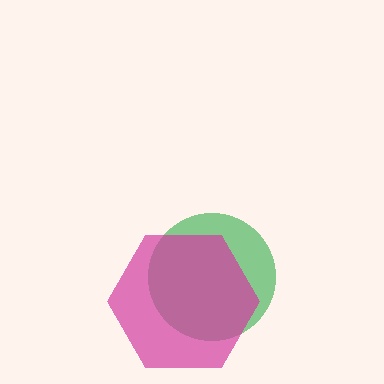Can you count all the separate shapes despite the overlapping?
Yes, there are 2 separate shapes.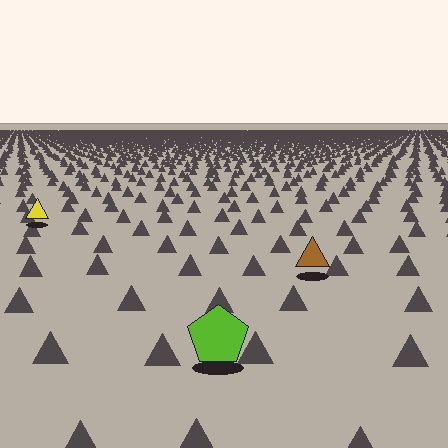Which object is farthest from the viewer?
The yellow triangle is farthest from the viewer. It appears smaller and the ground texture around it is denser.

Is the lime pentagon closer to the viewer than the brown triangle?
Yes. The lime pentagon is closer — you can tell from the texture gradient: the ground texture is coarser near it.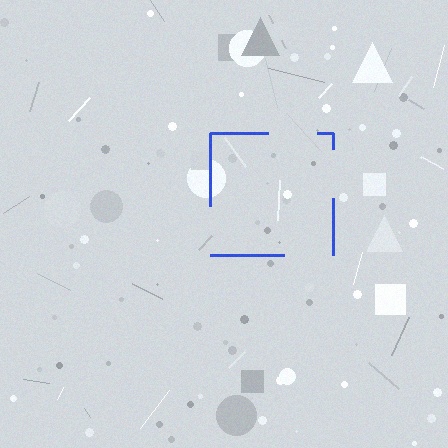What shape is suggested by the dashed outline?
The dashed outline suggests a square.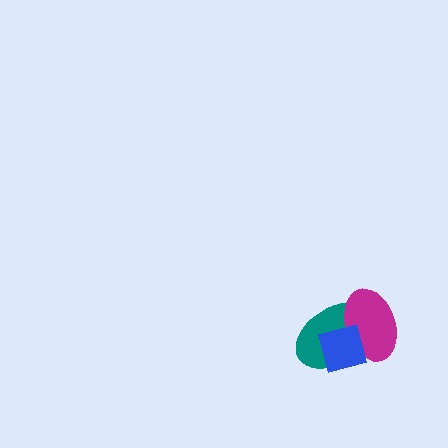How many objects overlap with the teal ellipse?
2 objects overlap with the teal ellipse.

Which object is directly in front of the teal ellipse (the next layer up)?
The magenta ellipse is directly in front of the teal ellipse.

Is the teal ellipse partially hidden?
Yes, it is partially covered by another shape.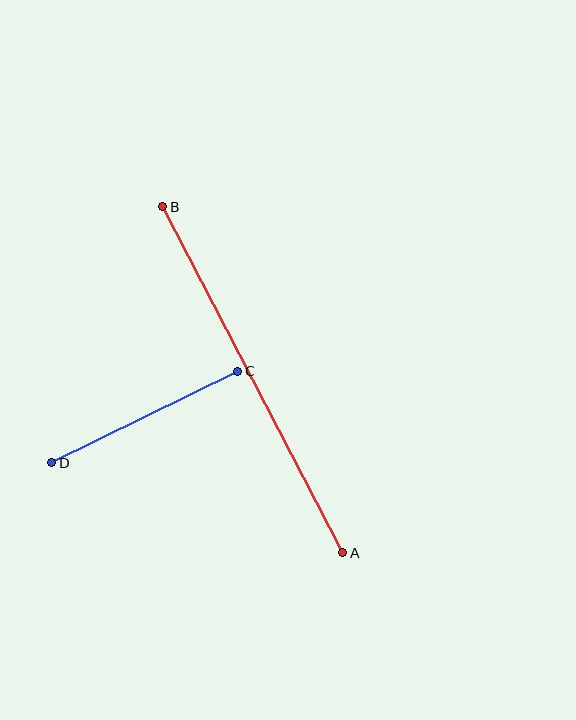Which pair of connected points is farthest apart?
Points A and B are farthest apart.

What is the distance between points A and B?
The distance is approximately 390 pixels.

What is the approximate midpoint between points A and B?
The midpoint is at approximately (253, 380) pixels.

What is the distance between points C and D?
The distance is approximately 207 pixels.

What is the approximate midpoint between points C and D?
The midpoint is at approximately (145, 417) pixels.